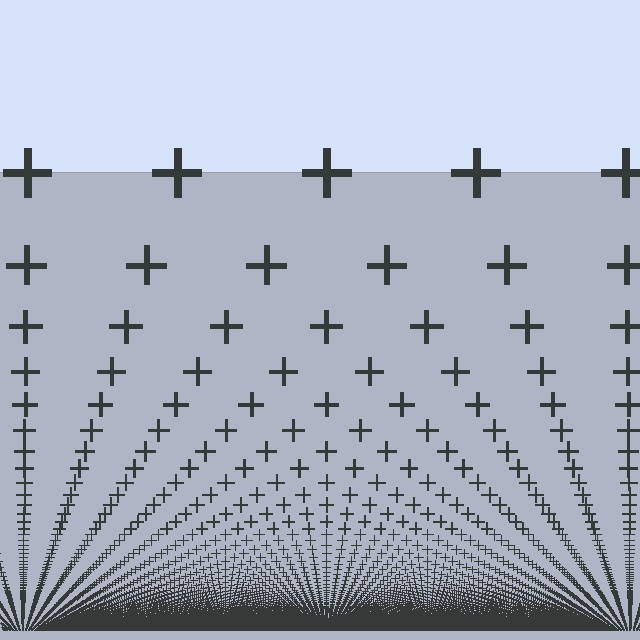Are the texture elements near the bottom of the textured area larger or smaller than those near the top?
Smaller. The gradient is inverted — elements near the bottom are smaller and denser.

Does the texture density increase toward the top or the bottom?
Density increases toward the bottom.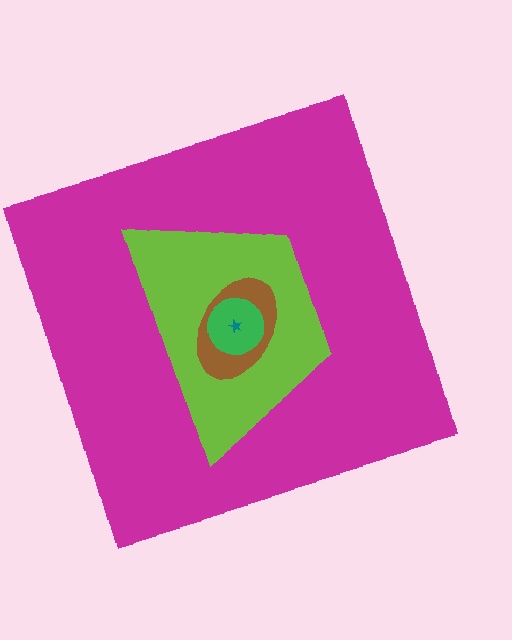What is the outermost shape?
The magenta square.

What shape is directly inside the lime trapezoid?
The brown ellipse.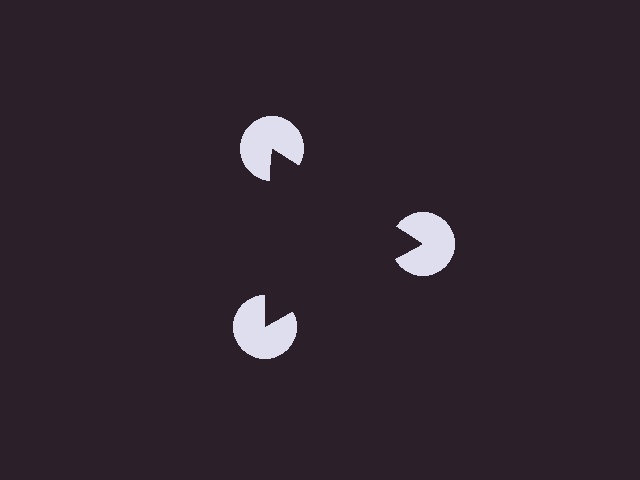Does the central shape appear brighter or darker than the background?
It typically appears slightly darker than the background, even though no actual brightness change is drawn.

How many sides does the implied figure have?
3 sides.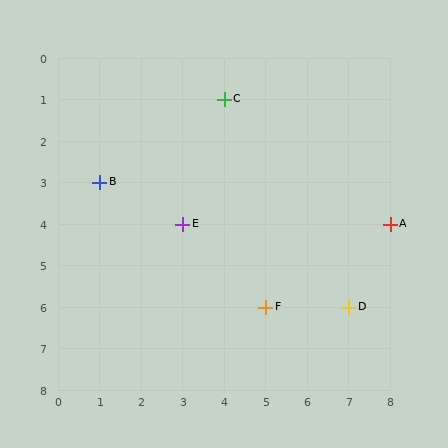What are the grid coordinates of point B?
Point B is at grid coordinates (1, 3).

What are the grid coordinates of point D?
Point D is at grid coordinates (7, 6).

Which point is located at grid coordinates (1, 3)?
Point B is at (1, 3).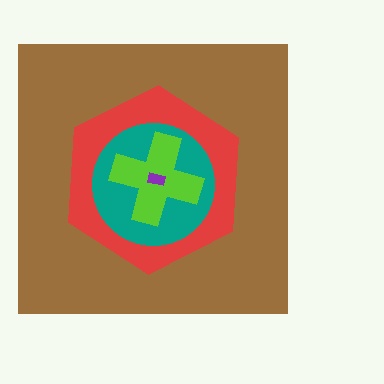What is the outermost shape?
The brown square.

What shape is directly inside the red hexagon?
The teal circle.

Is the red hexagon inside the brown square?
Yes.